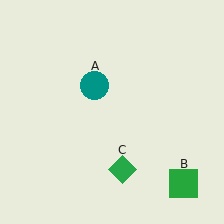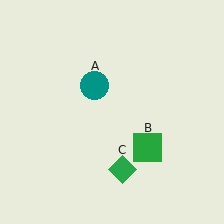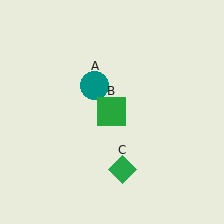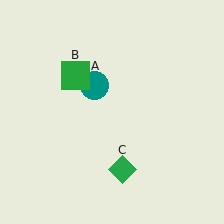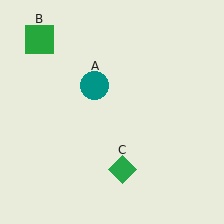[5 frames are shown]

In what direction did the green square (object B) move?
The green square (object B) moved up and to the left.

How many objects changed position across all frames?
1 object changed position: green square (object B).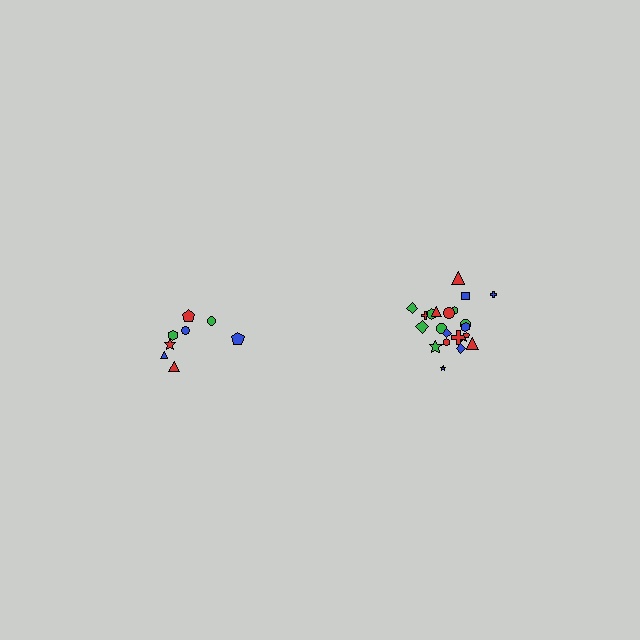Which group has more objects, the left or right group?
The right group.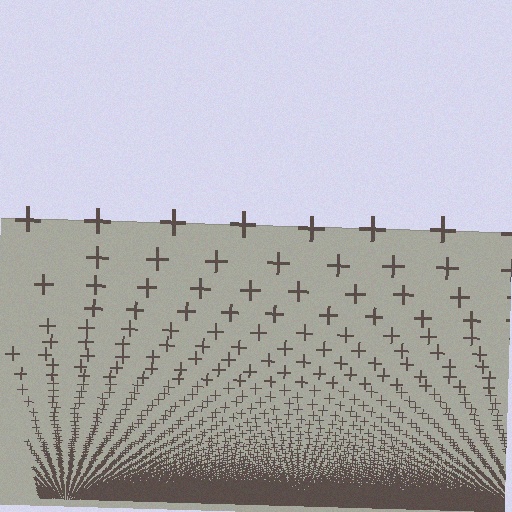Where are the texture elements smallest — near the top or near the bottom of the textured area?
Near the bottom.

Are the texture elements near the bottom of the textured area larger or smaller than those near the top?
Smaller. The gradient is inverted — elements near the bottom are smaller and denser.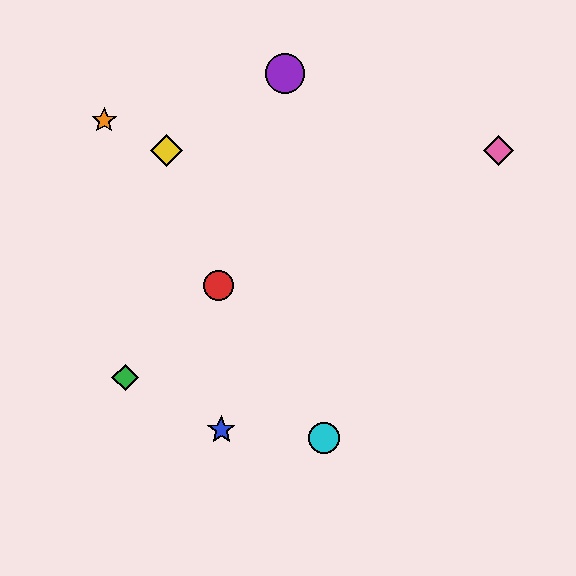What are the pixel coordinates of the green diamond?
The green diamond is at (125, 377).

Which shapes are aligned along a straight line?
The red circle, the orange star, the cyan circle are aligned along a straight line.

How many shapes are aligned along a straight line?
3 shapes (the red circle, the orange star, the cyan circle) are aligned along a straight line.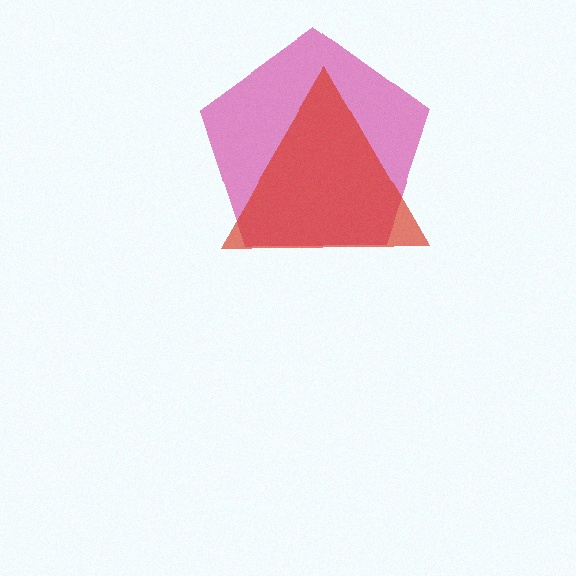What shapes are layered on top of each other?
The layered shapes are: a magenta pentagon, a red triangle.